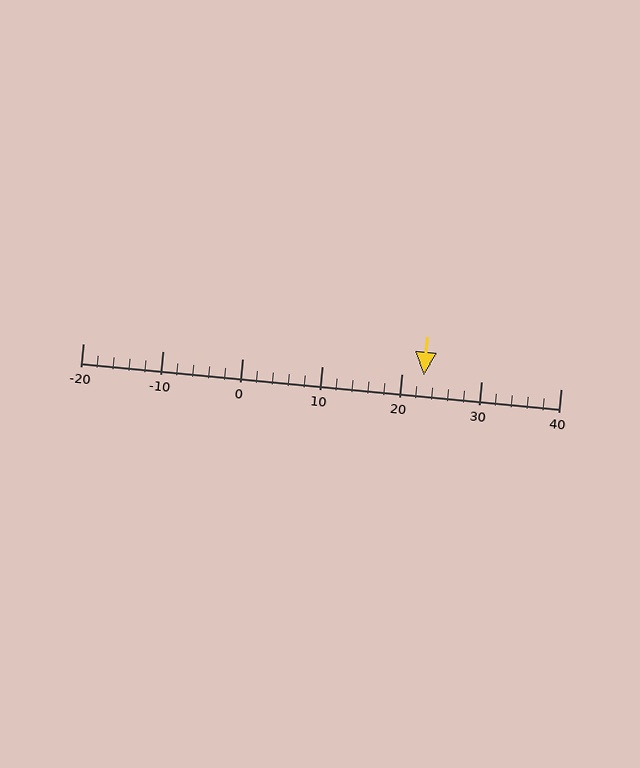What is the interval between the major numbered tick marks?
The major tick marks are spaced 10 units apart.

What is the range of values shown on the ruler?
The ruler shows values from -20 to 40.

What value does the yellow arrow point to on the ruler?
The yellow arrow points to approximately 23.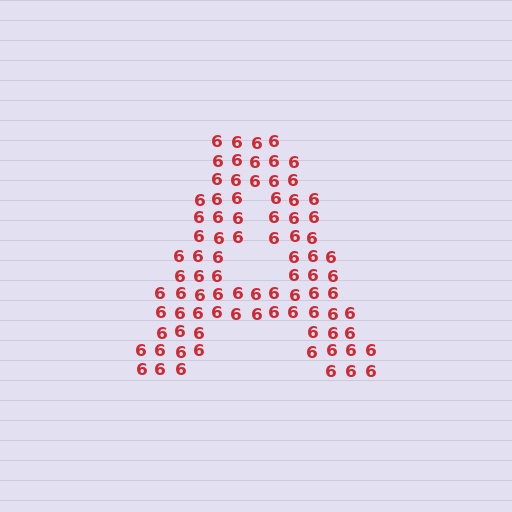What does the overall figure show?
The overall figure shows the letter A.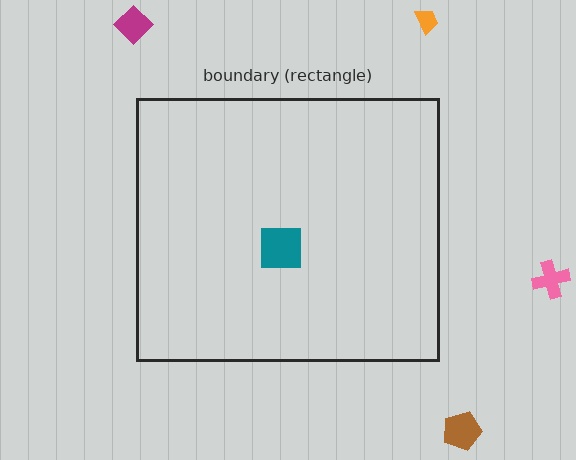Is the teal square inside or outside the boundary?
Inside.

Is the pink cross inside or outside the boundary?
Outside.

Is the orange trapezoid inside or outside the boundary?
Outside.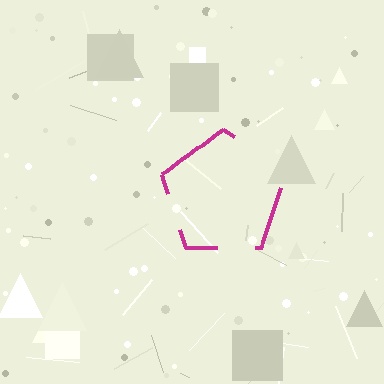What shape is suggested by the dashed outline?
The dashed outline suggests a pentagon.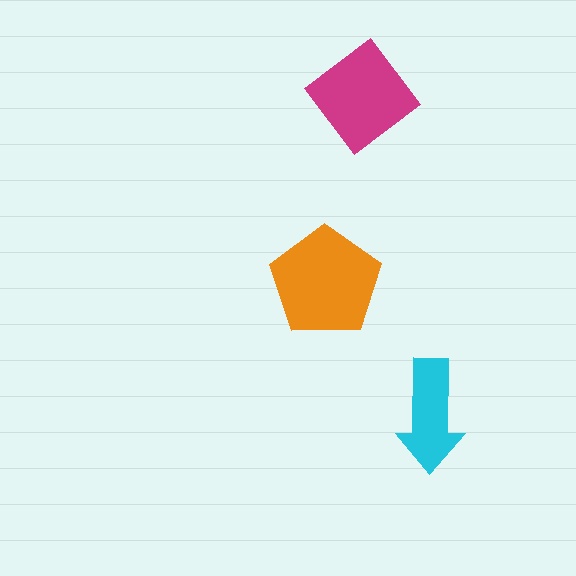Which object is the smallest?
The cyan arrow.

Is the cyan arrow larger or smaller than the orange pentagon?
Smaller.